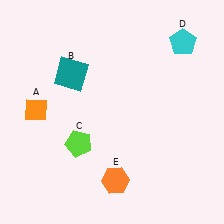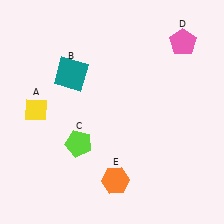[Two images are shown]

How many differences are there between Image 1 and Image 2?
There are 2 differences between the two images.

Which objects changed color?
A changed from orange to yellow. D changed from cyan to pink.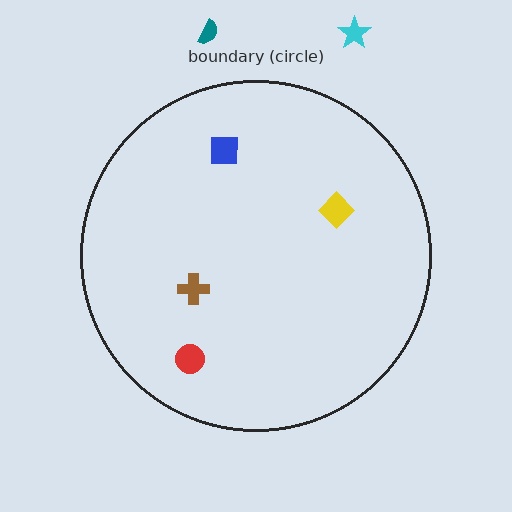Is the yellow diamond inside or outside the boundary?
Inside.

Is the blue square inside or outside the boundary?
Inside.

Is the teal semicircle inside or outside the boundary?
Outside.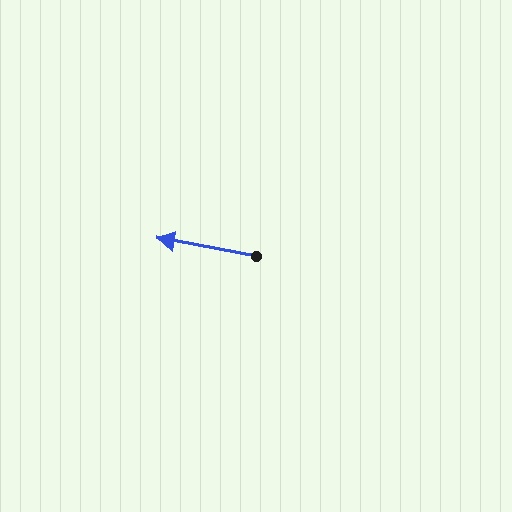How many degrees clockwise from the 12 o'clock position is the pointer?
Approximately 280 degrees.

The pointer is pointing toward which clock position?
Roughly 9 o'clock.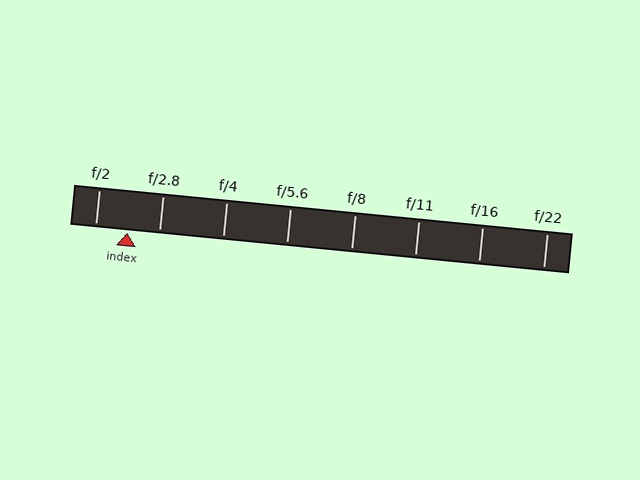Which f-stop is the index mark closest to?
The index mark is closest to f/2.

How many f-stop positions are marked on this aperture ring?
There are 8 f-stop positions marked.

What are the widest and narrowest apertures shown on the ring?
The widest aperture shown is f/2 and the narrowest is f/22.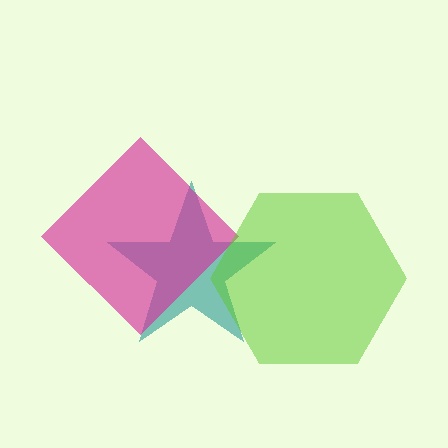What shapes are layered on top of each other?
The layered shapes are: a teal star, a magenta diamond, a lime hexagon.